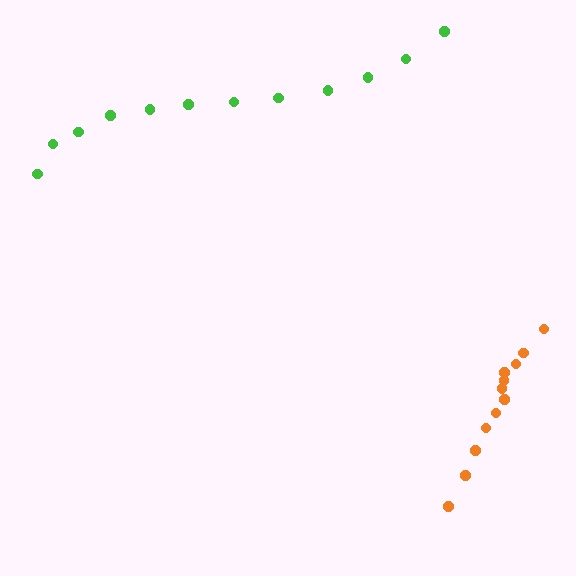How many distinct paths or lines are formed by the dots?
There are 2 distinct paths.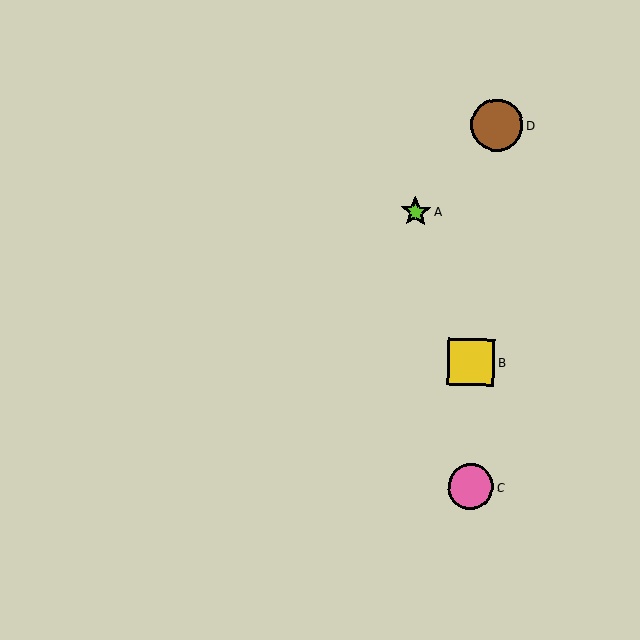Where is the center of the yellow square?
The center of the yellow square is at (471, 362).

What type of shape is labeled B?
Shape B is a yellow square.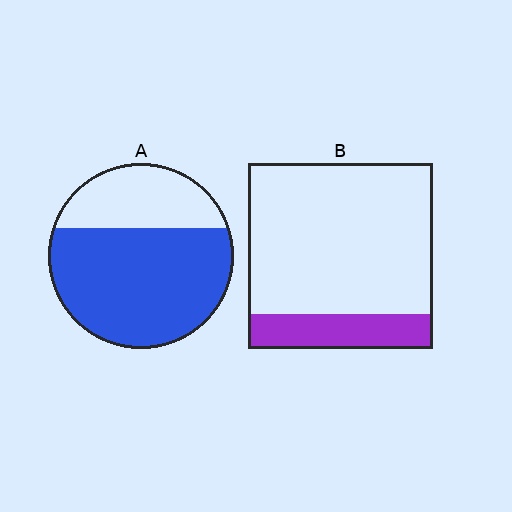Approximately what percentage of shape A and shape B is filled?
A is approximately 70% and B is approximately 20%.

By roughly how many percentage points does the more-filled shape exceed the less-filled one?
By roughly 50 percentage points (A over B).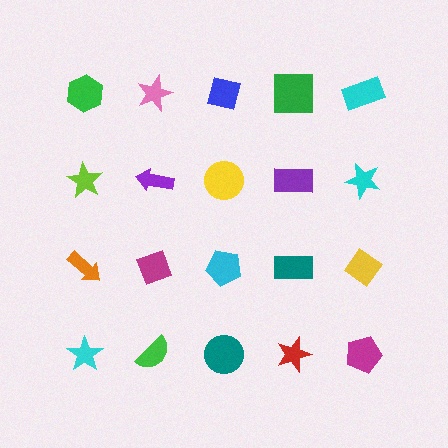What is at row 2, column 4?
A purple rectangle.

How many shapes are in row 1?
5 shapes.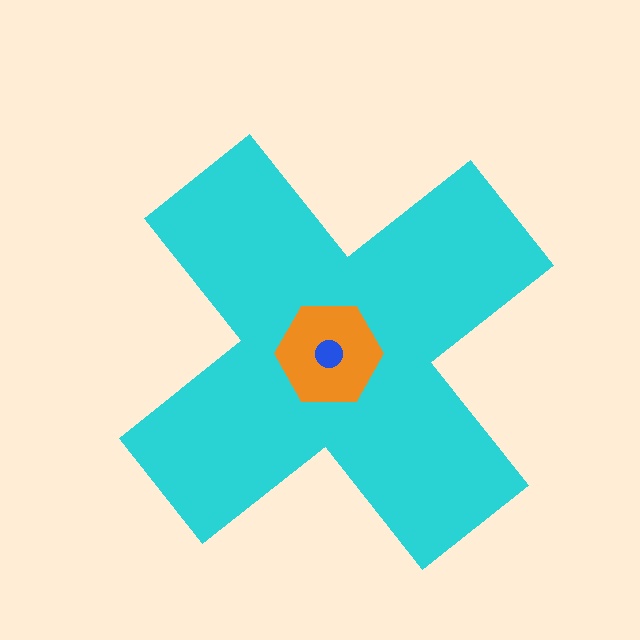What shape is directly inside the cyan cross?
The orange hexagon.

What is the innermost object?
The blue circle.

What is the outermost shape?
The cyan cross.